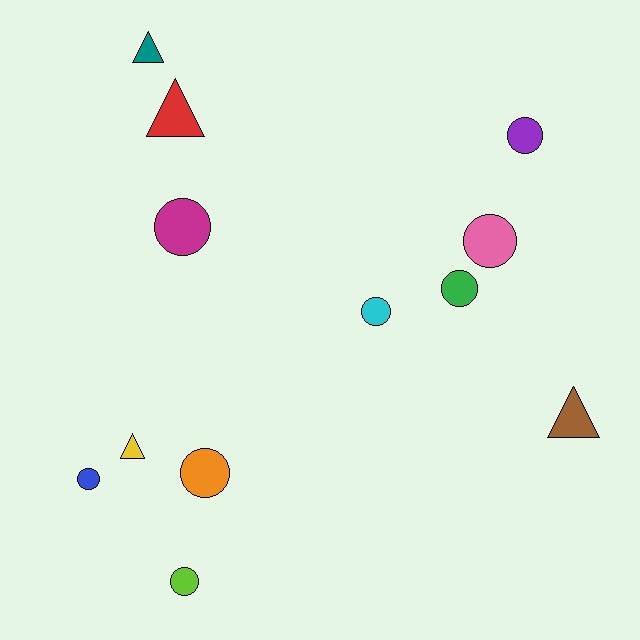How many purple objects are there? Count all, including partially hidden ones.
There is 1 purple object.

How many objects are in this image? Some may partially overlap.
There are 12 objects.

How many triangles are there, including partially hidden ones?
There are 4 triangles.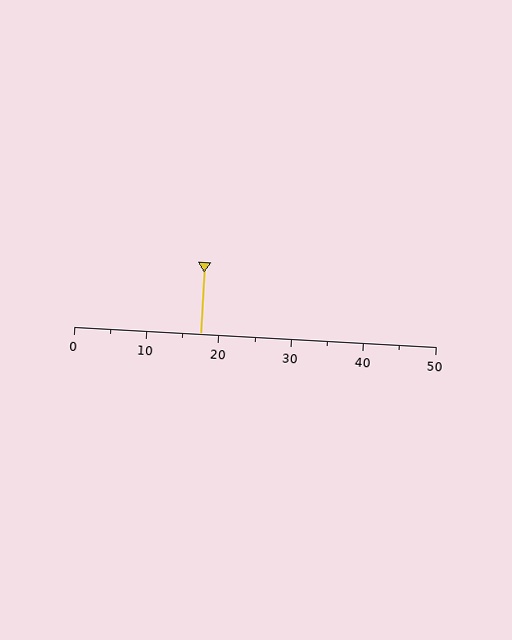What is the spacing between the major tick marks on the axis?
The major ticks are spaced 10 apart.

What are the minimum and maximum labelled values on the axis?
The axis runs from 0 to 50.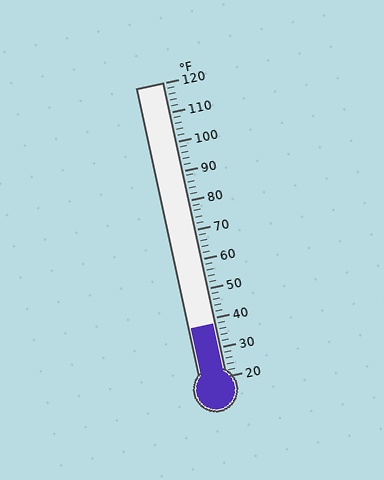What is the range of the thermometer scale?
The thermometer scale ranges from 20°F to 120°F.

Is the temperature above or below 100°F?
The temperature is below 100°F.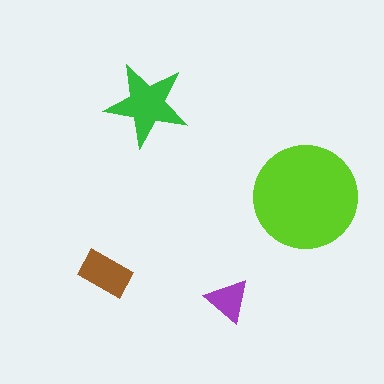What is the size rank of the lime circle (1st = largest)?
1st.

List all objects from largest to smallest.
The lime circle, the green star, the brown rectangle, the purple triangle.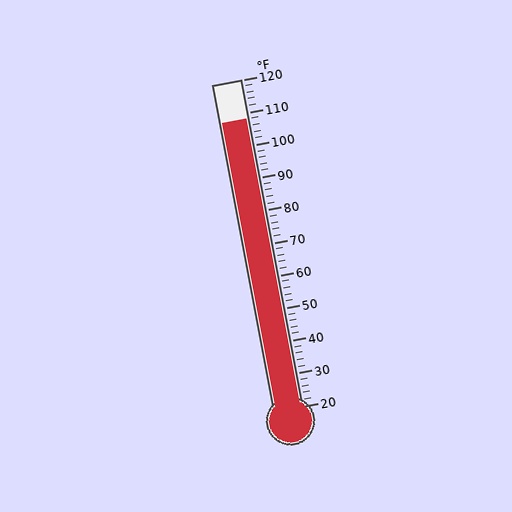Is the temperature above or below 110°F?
The temperature is below 110°F.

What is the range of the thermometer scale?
The thermometer scale ranges from 20°F to 120°F.